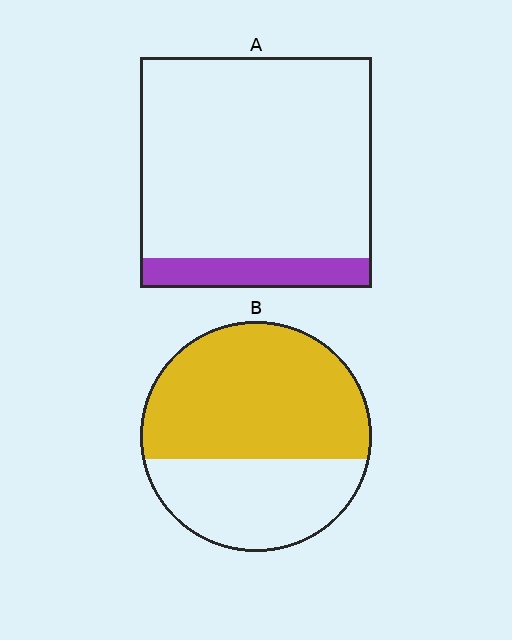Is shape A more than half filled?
No.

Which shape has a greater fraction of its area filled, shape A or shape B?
Shape B.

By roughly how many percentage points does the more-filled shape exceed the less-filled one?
By roughly 50 percentage points (B over A).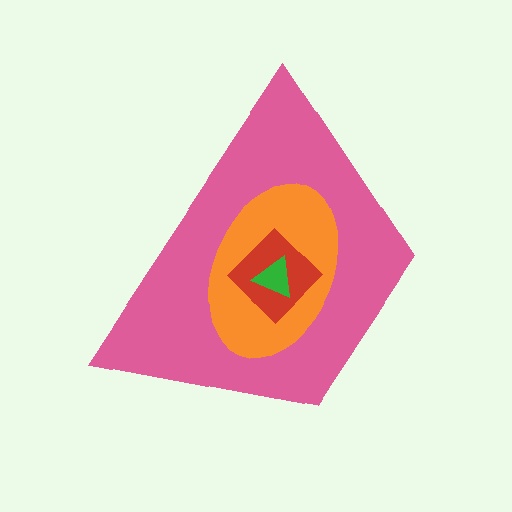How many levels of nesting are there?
4.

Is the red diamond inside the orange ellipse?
Yes.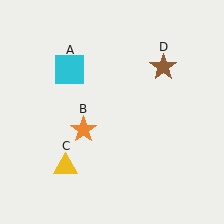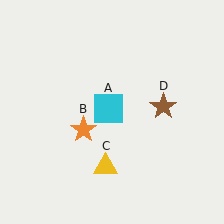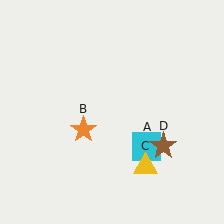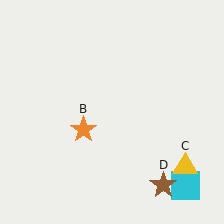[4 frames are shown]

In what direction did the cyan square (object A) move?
The cyan square (object A) moved down and to the right.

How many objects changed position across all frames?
3 objects changed position: cyan square (object A), yellow triangle (object C), brown star (object D).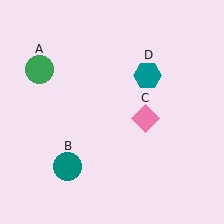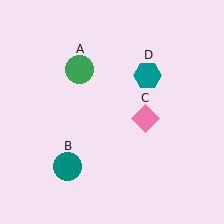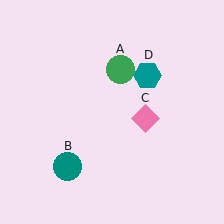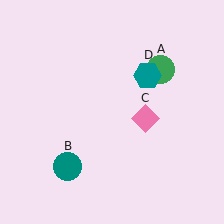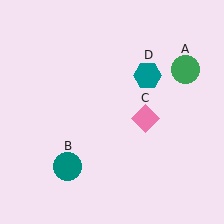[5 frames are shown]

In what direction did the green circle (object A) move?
The green circle (object A) moved right.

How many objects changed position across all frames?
1 object changed position: green circle (object A).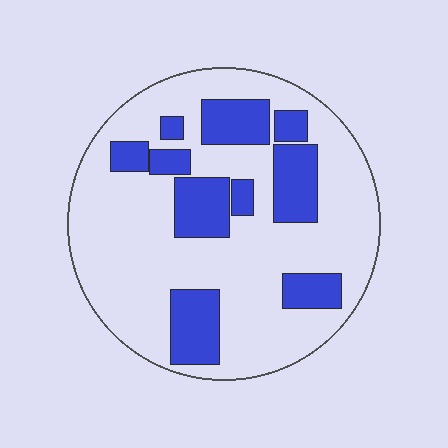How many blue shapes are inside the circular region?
10.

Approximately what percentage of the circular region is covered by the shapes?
Approximately 25%.